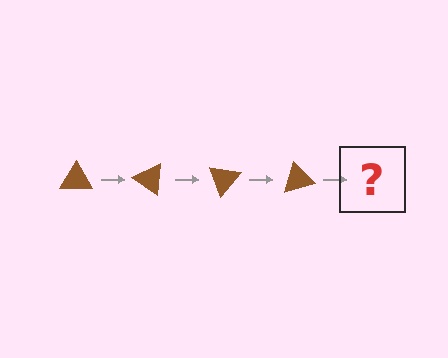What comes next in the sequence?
The next element should be a brown triangle rotated 140 degrees.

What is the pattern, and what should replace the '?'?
The pattern is that the triangle rotates 35 degrees each step. The '?' should be a brown triangle rotated 140 degrees.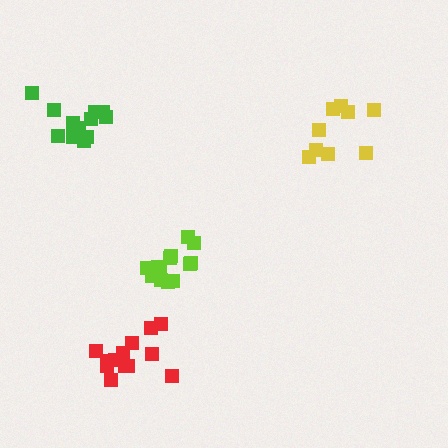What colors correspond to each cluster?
The clusters are colored: green, lime, red, yellow.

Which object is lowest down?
The red cluster is bottommost.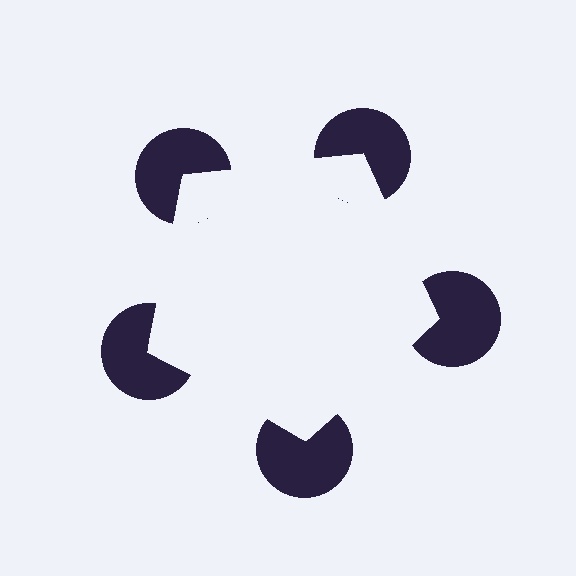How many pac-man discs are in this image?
There are 5 — one at each vertex of the illusory pentagon.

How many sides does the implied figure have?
5 sides.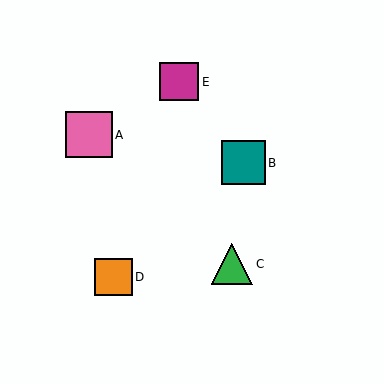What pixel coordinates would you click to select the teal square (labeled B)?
Click at (243, 163) to select the teal square B.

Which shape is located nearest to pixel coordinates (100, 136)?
The pink square (labeled A) at (89, 135) is nearest to that location.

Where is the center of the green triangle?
The center of the green triangle is at (232, 264).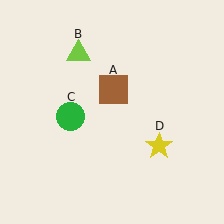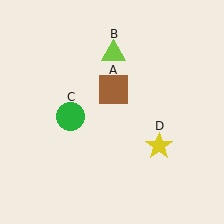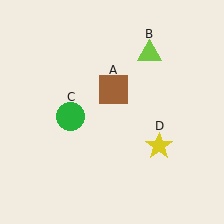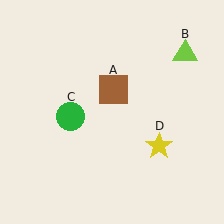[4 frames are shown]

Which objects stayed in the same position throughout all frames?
Brown square (object A) and green circle (object C) and yellow star (object D) remained stationary.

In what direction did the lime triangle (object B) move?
The lime triangle (object B) moved right.